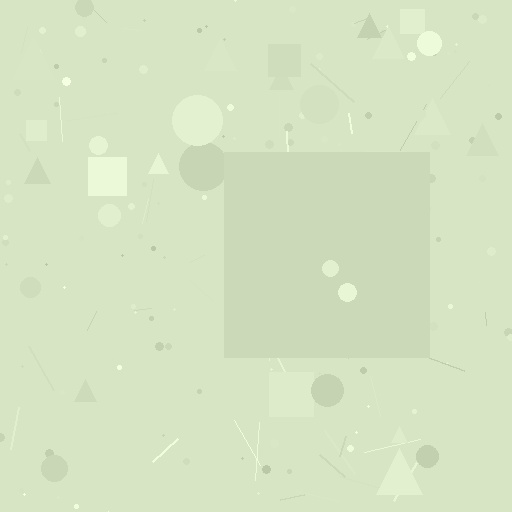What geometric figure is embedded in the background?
A square is embedded in the background.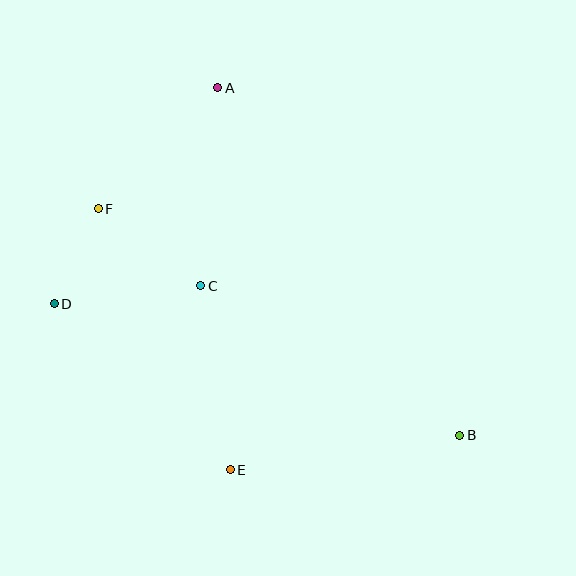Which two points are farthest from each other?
Points B and F are farthest from each other.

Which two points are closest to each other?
Points D and F are closest to each other.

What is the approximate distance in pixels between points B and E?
The distance between B and E is approximately 232 pixels.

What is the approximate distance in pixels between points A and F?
The distance between A and F is approximately 170 pixels.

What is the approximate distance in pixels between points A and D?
The distance between A and D is approximately 271 pixels.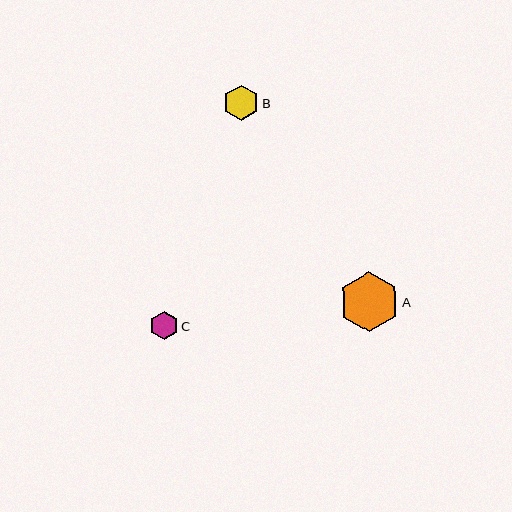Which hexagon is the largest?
Hexagon A is the largest with a size of approximately 60 pixels.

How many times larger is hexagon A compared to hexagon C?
Hexagon A is approximately 2.1 times the size of hexagon C.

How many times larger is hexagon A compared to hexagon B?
Hexagon A is approximately 1.7 times the size of hexagon B.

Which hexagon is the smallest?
Hexagon C is the smallest with a size of approximately 29 pixels.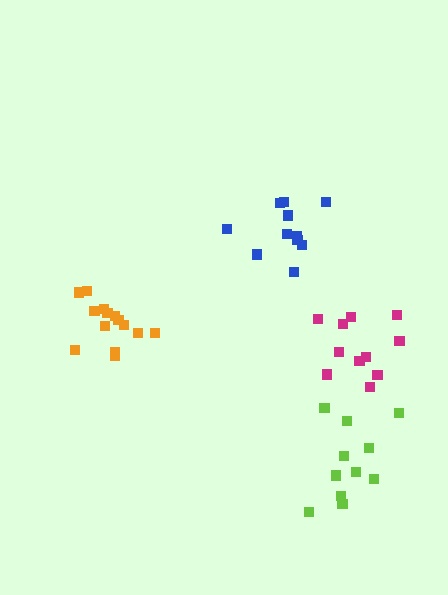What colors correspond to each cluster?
The clusters are colored: magenta, lime, blue, orange.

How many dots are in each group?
Group 1: 11 dots, Group 2: 11 dots, Group 3: 12 dots, Group 4: 15 dots (49 total).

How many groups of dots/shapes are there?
There are 4 groups.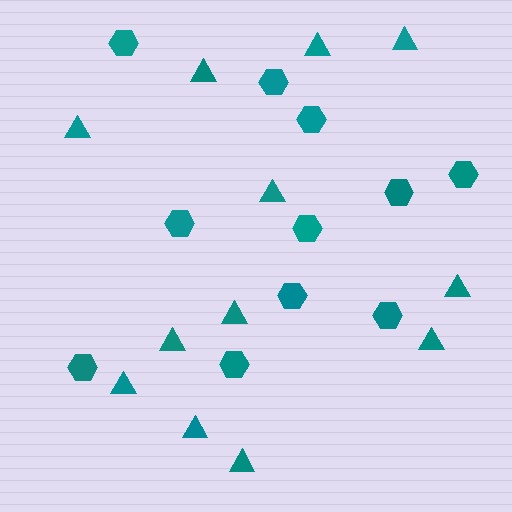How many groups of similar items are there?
There are 2 groups: one group of hexagons (11) and one group of triangles (12).